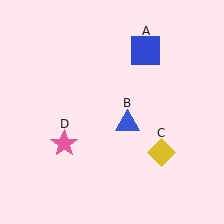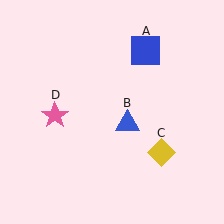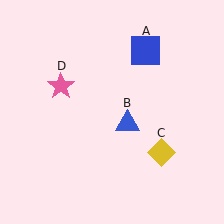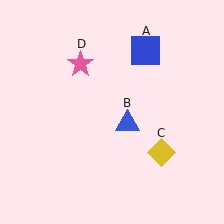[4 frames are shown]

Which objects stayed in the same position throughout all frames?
Blue square (object A) and blue triangle (object B) and yellow diamond (object C) remained stationary.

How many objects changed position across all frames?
1 object changed position: pink star (object D).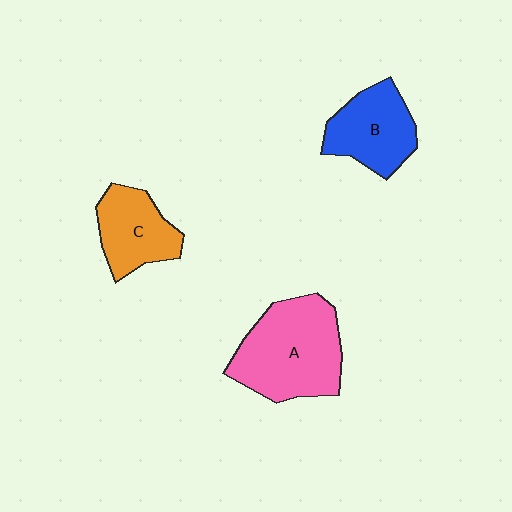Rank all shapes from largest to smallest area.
From largest to smallest: A (pink), B (blue), C (orange).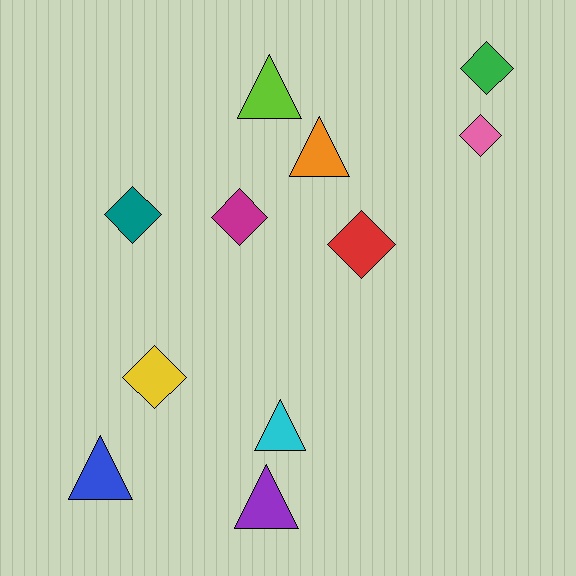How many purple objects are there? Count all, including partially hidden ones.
There is 1 purple object.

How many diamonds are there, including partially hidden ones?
There are 6 diamonds.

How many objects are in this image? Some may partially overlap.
There are 11 objects.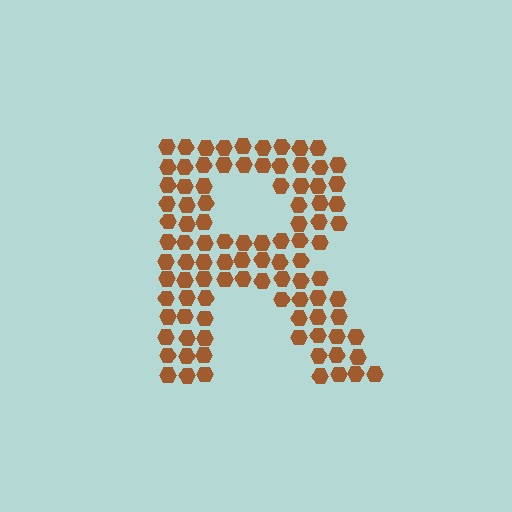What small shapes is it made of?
It is made of small hexagons.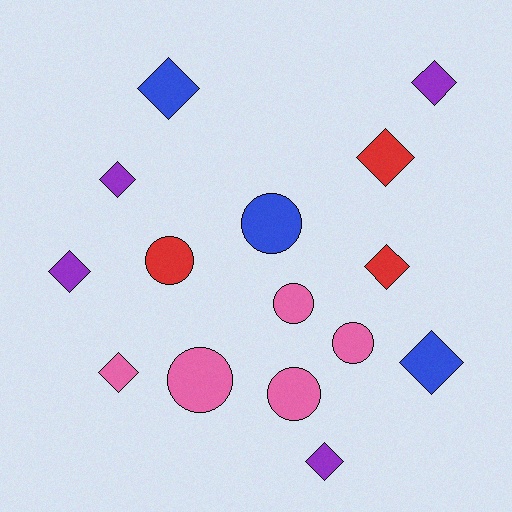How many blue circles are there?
There is 1 blue circle.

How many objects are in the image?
There are 15 objects.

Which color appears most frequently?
Pink, with 5 objects.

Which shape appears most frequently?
Diamond, with 9 objects.